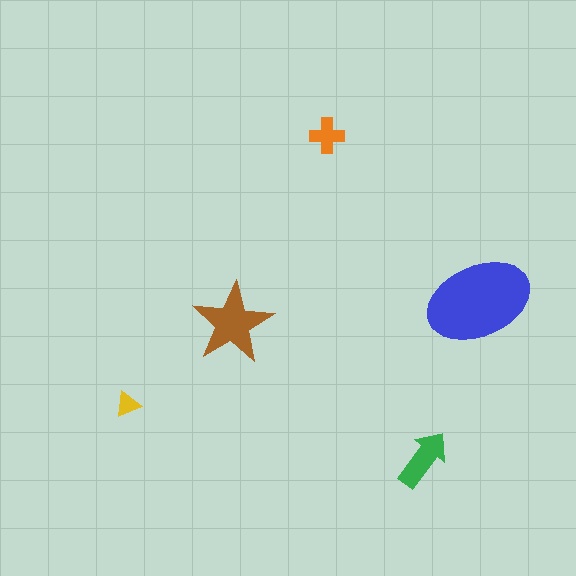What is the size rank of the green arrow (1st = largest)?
3rd.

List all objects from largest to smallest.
The blue ellipse, the brown star, the green arrow, the orange cross, the yellow triangle.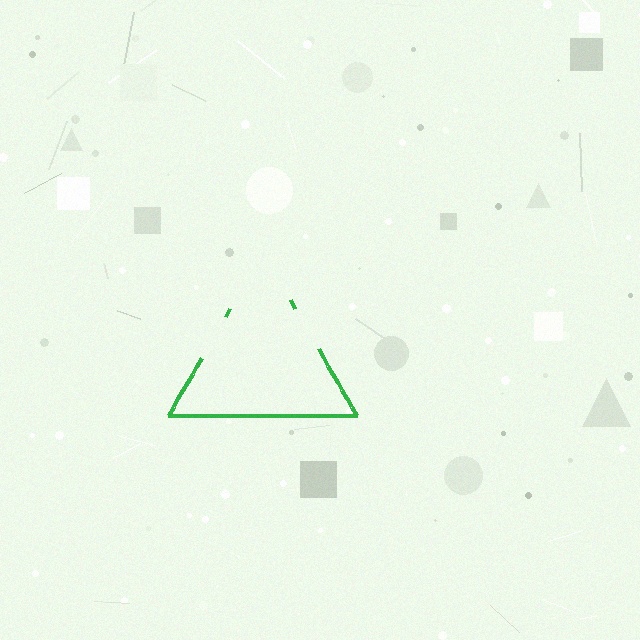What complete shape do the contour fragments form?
The contour fragments form a triangle.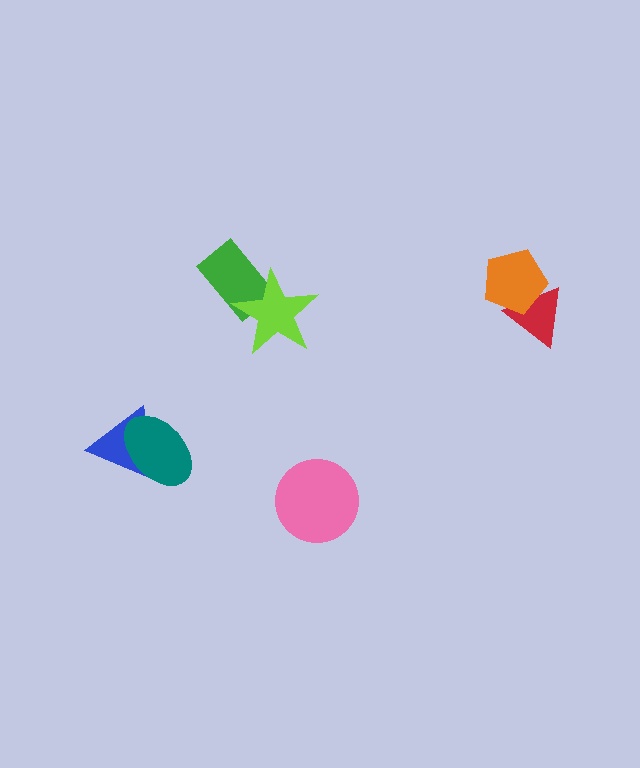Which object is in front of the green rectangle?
The lime star is in front of the green rectangle.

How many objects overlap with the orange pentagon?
1 object overlaps with the orange pentagon.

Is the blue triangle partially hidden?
Yes, it is partially covered by another shape.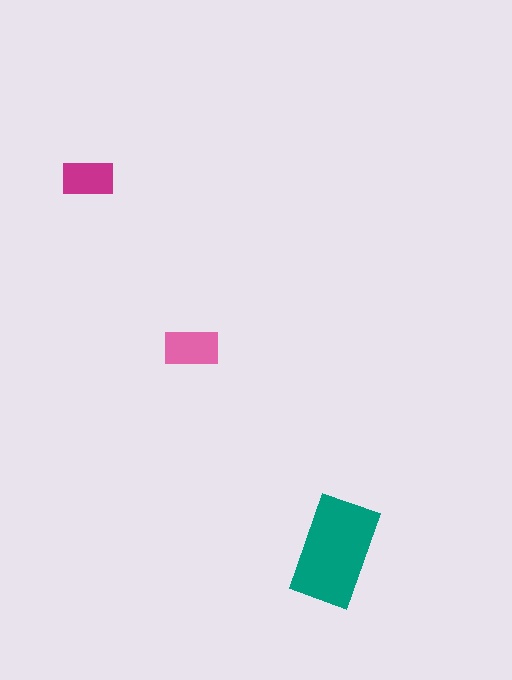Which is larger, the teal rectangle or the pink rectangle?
The teal one.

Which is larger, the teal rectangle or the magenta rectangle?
The teal one.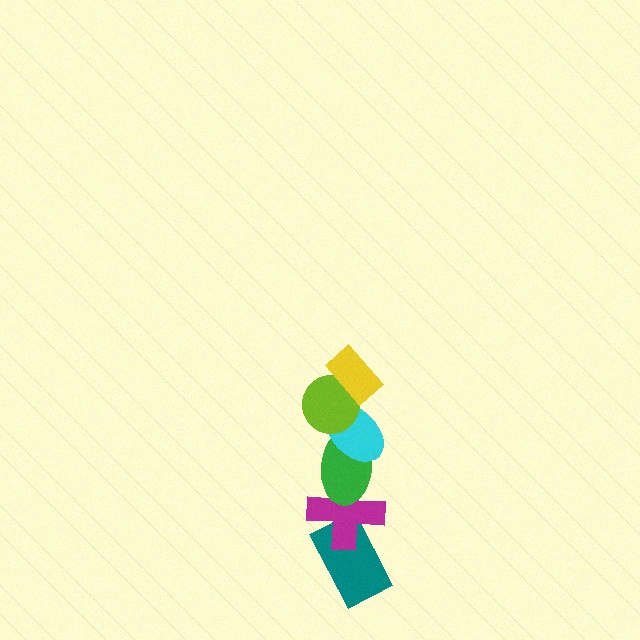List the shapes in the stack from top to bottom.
From top to bottom: the yellow rectangle, the lime circle, the cyan ellipse, the green ellipse, the magenta cross, the teal rectangle.